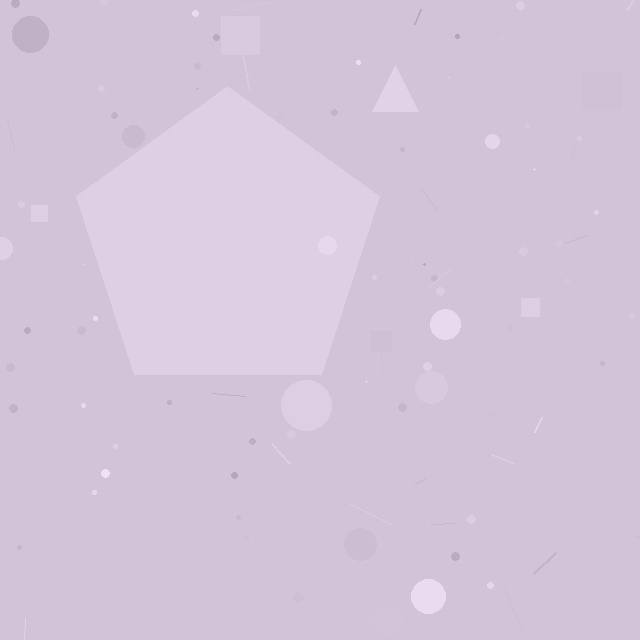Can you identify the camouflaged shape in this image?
The camouflaged shape is a pentagon.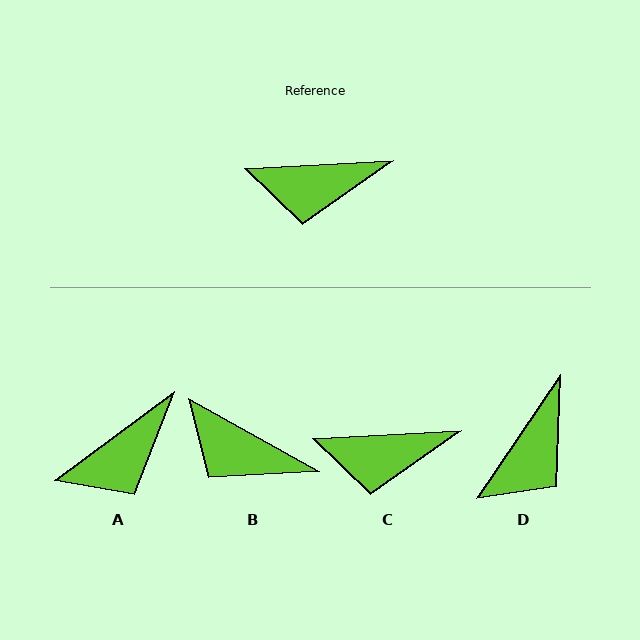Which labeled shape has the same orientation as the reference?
C.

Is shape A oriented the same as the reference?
No, it is off by about 34 degrees.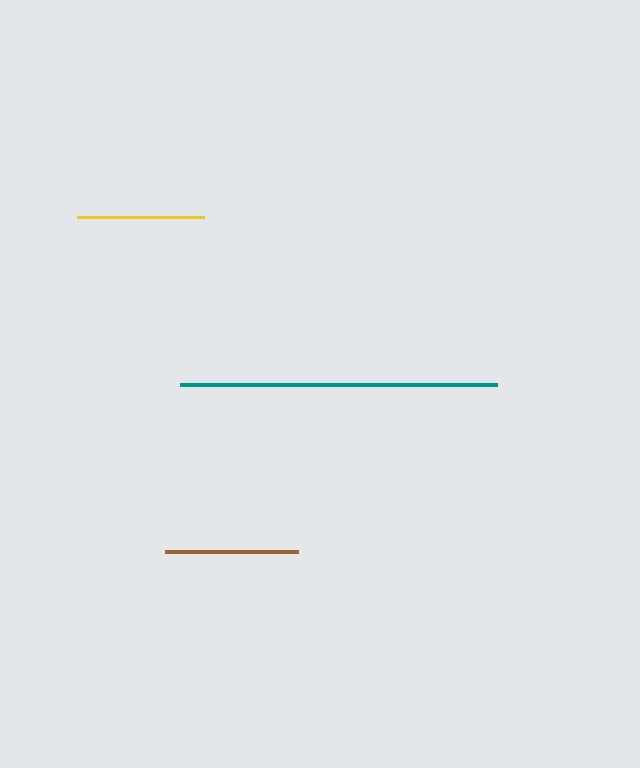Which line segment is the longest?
The teal line is the longest at approximately 316 pixels.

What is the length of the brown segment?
The brown segment is approximately 133 pixels long.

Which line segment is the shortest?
The yellow line is the shortest at approximately 127 pixels.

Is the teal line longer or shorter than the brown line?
The teal line is longer than the brown line.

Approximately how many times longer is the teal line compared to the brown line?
The teal line is approximately 2.4 times the length of the brown line.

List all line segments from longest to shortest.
From longest to shortest: teal, brown, yellow.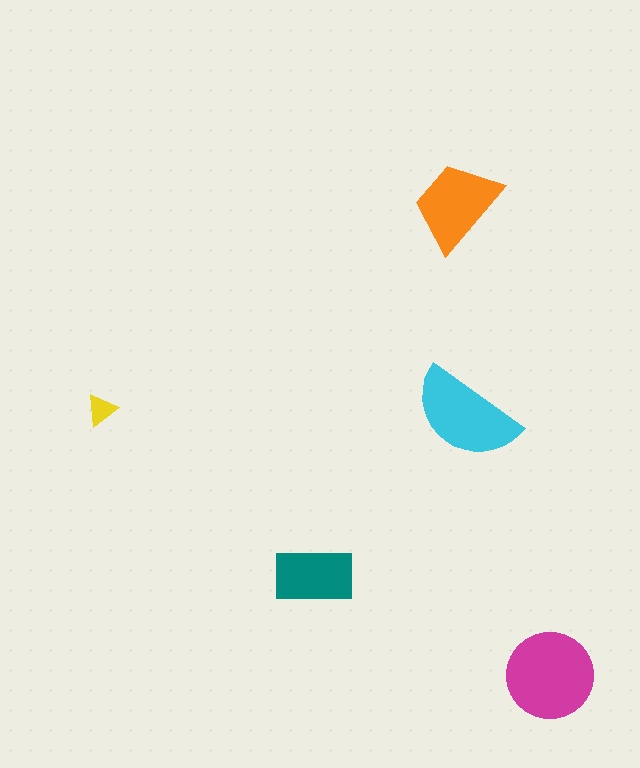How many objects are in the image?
There are 5 objects in the image.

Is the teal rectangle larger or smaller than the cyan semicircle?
Smaller.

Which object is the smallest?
The yellow triangle.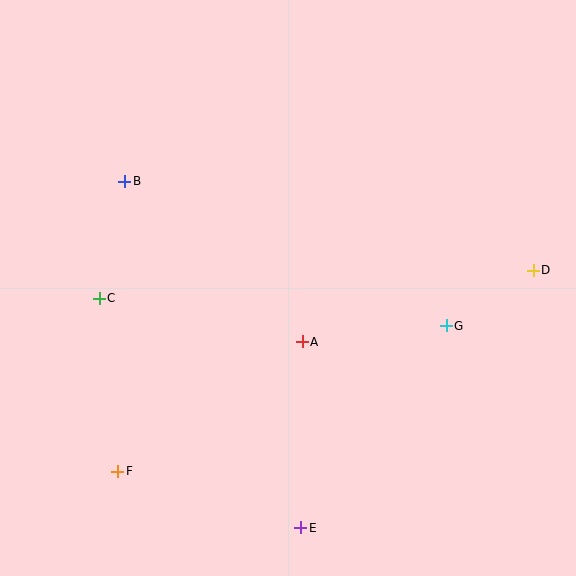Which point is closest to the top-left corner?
Point B is closest to the top-left corner.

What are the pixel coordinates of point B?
Point B is at (125, 181).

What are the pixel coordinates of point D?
Point D is at (533, 270).